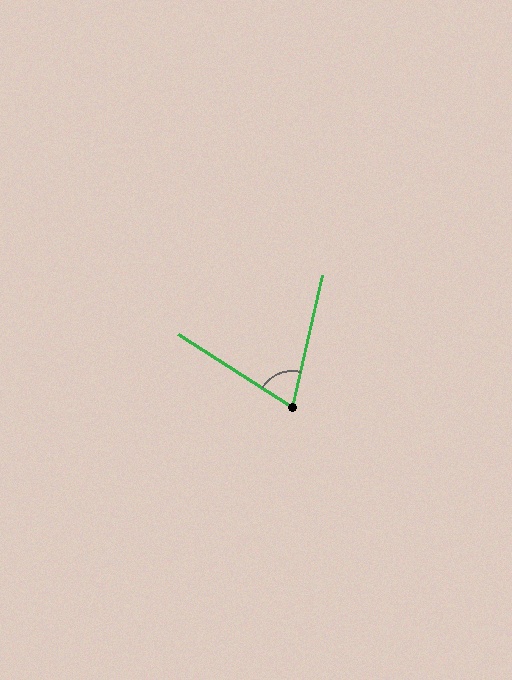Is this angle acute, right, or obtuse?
It is acute.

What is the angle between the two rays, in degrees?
Approximately 70 degrees.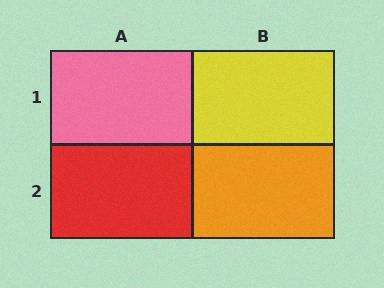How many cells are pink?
1 cell is pink.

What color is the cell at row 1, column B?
Yellow.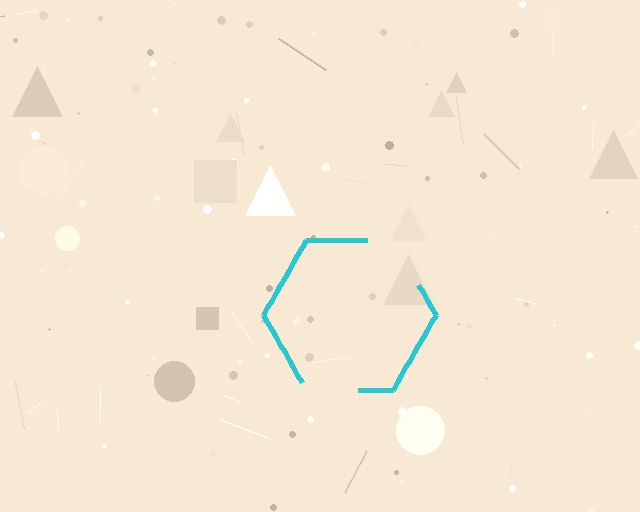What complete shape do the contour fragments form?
The contour fragments form a hexagon.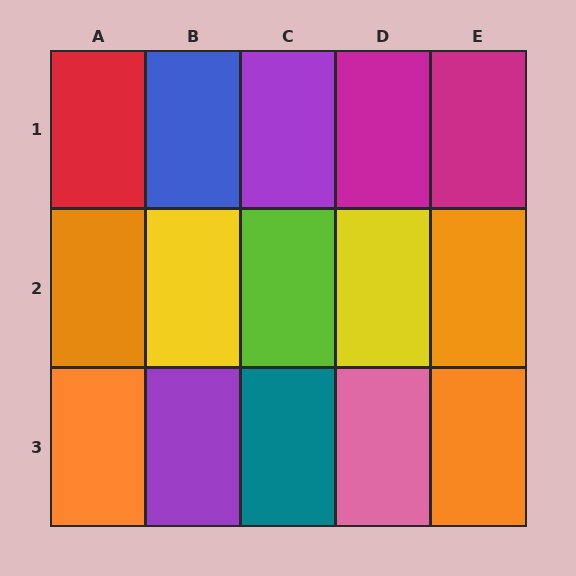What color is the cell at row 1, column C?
Purple.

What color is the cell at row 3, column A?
Orange.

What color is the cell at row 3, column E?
Orange.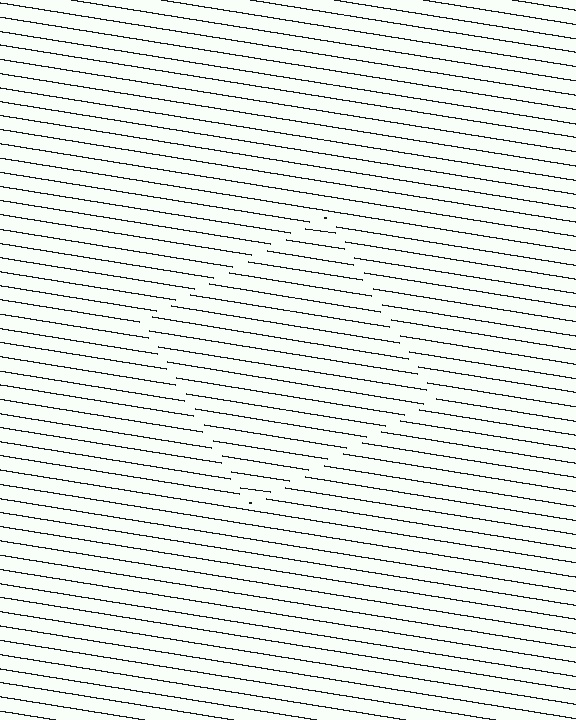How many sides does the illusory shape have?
4 sides — the line-ends trace a square.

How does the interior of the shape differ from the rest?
The interior of the shape contains the same grating, shifted by half a period — the contour is defined by the phase discontinuity where line-ends from the inner and outer gratings abut.